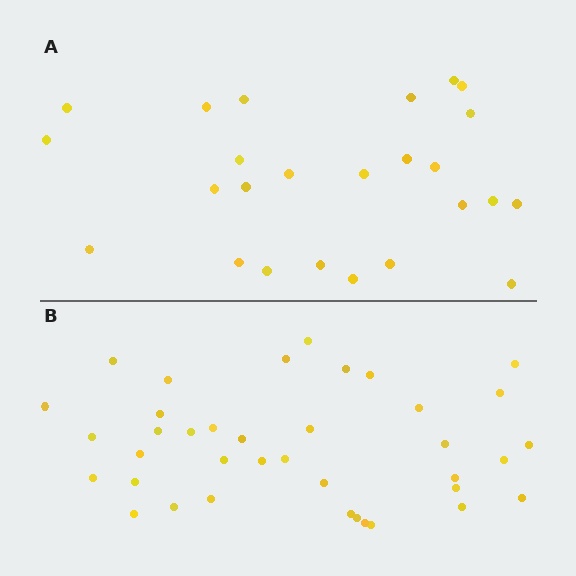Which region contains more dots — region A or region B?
Region B (the bottom region) has more dots.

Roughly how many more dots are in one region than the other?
Region B has approximately 15 more dots than region A.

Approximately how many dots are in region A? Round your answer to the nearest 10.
About 20 dots. (The exact count is 25, which rounds to 20.)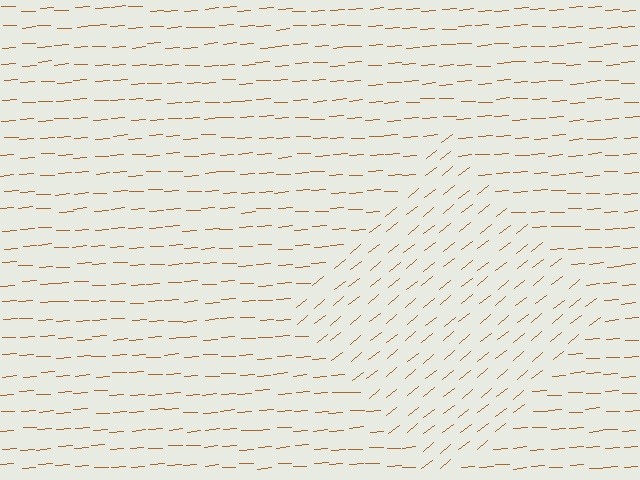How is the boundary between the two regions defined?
The boundary is defined purely by a change in line orientation (approximately 35 degrees difference). All lines are the same color and thickness.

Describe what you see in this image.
The image is filled with small brown line segments. A diamond region in the image has lines oriented differently from the surrounding lines, creating a visible texture boundary.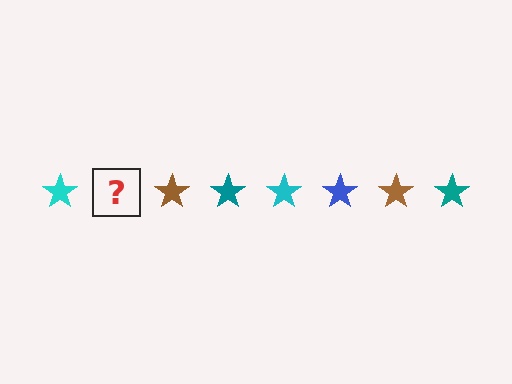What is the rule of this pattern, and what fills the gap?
The rule is that the pattern cycles through cyan, blue, brown, teal stars. The gap should be filled with a blue star.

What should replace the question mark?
The question mark should be replaced with a blue star.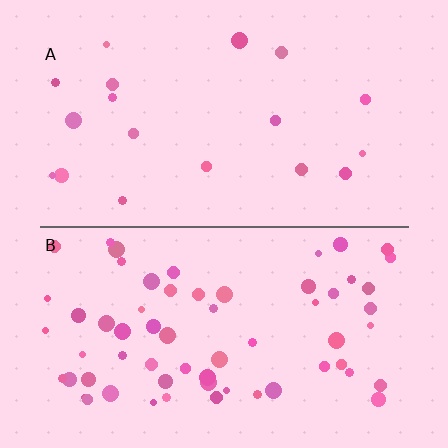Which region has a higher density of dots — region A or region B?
B (the bottom).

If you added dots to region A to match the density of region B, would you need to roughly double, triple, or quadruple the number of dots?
Approximately triple.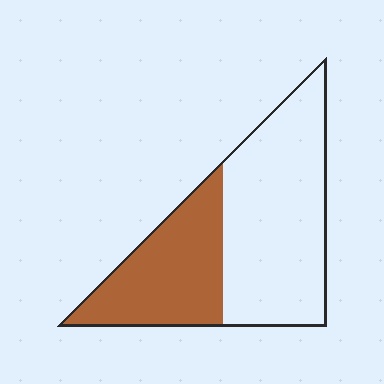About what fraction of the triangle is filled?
About three eighths (3/8).